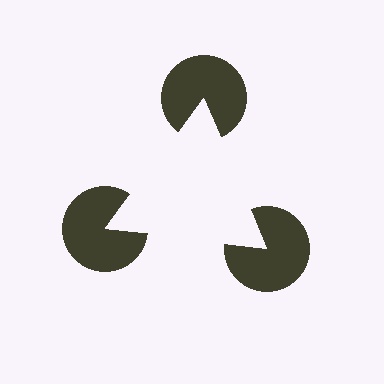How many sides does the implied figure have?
3 sides.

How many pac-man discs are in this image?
There are 3 — one at each vertex of the illusory triangle.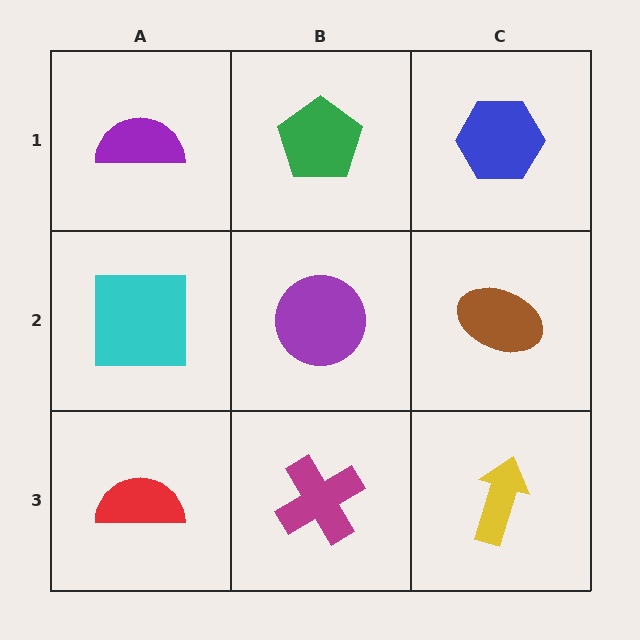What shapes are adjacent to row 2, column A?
A purple semicircle (row 1, column A), a red semicircle (row 3, column A), a purple circle (row 2, column B).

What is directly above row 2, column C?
A blue hexagon.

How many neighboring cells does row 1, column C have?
2.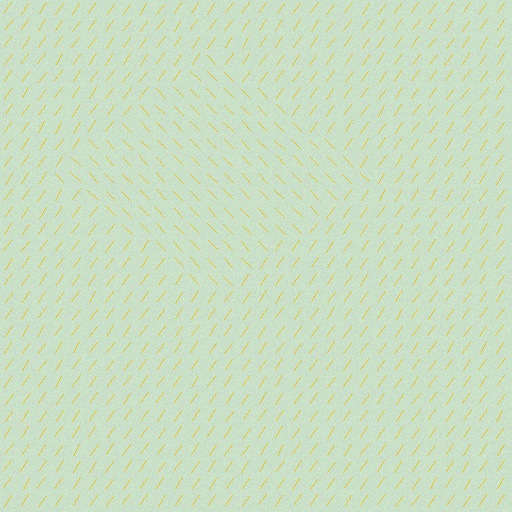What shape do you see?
I see a diamond.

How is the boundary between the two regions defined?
The boundary is defined purely by a change in line orientation (approximately 79 degrees difference). All lines are the same color and thickness.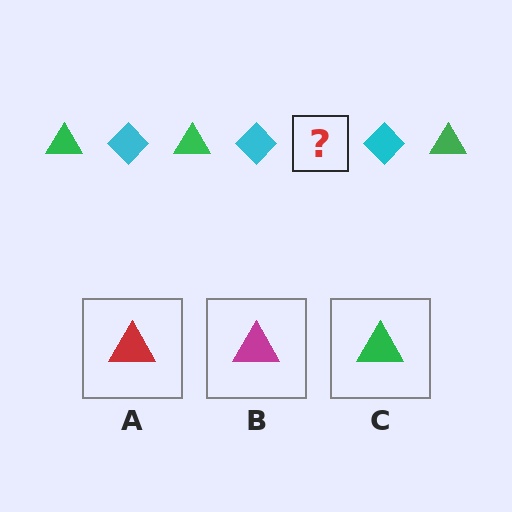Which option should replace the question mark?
Option C.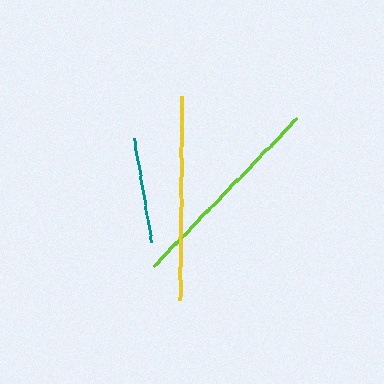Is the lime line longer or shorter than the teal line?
The lime line is longer than the teal line.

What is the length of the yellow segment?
The yellow segment is approximately 203 pixels long.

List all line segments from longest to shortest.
From longest to shortest: lime, yellow, teal.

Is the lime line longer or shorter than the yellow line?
The lime line is longer than the yellow line.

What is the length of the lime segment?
The lime segment is approximately 205 pixels long.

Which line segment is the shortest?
The teal line is the shortest at approximately 105 pixels.